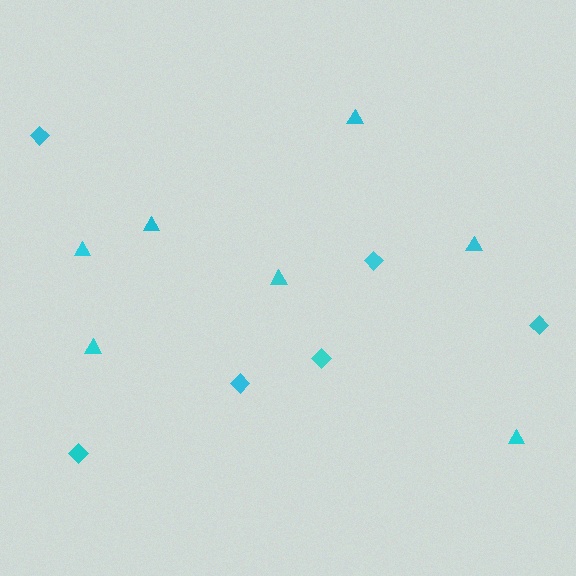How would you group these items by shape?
There are 2 groups: one group of diamonds (6) and one group of triangles (7).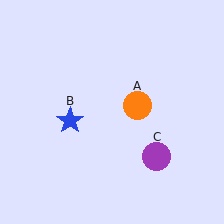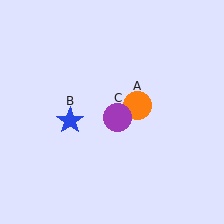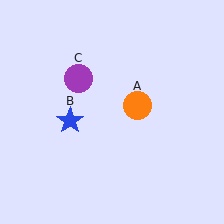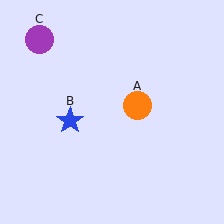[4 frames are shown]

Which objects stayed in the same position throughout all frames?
Orange circle (object A) and blue star (object B) remained stationary.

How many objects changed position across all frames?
1 object changed position: purple circle (object C).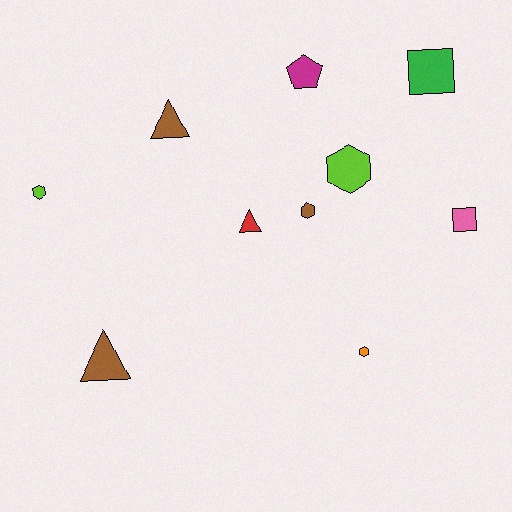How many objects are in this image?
There are 10 objects.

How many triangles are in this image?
There are 3 triangles.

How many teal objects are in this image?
There are no teal objects.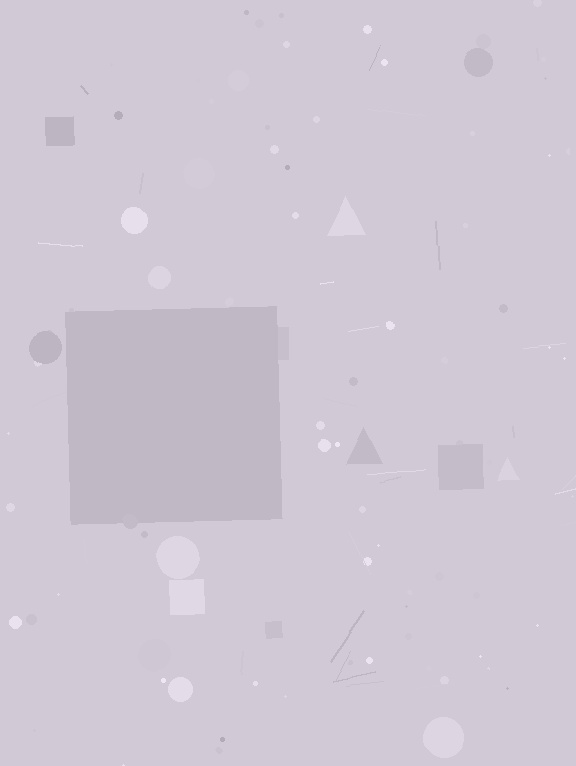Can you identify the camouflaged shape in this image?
The camouflaged shape is a square.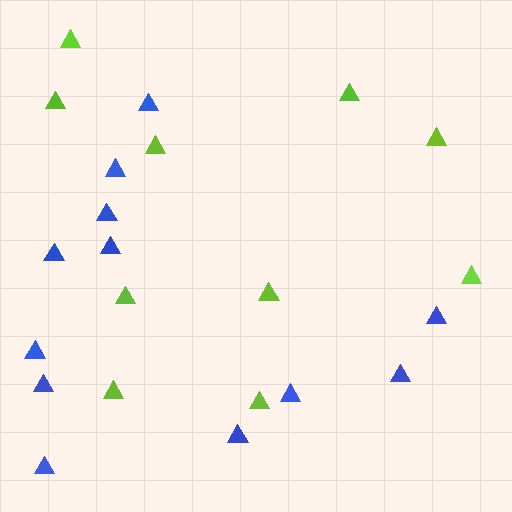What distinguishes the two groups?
There are 2 groups: one group of blue triangles (12) and one group of lime triangles (10).